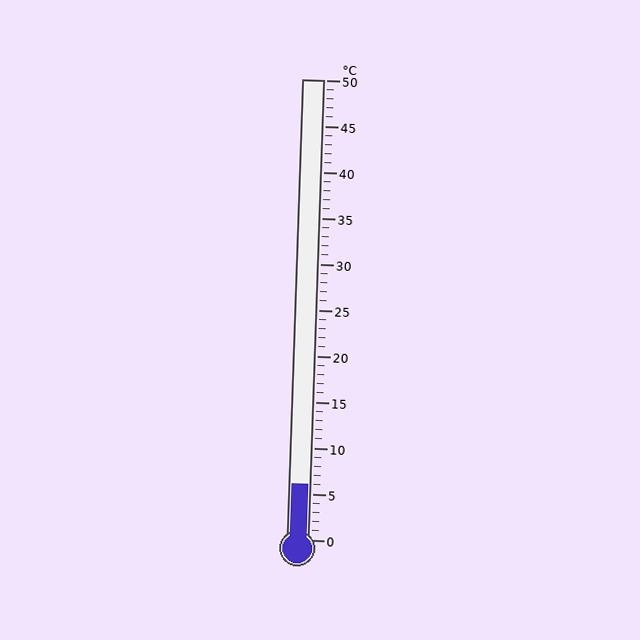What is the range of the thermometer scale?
The thermometer scale ranges from 0°C to 50°C.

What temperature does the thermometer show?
The thermometer shows approximately 6°C.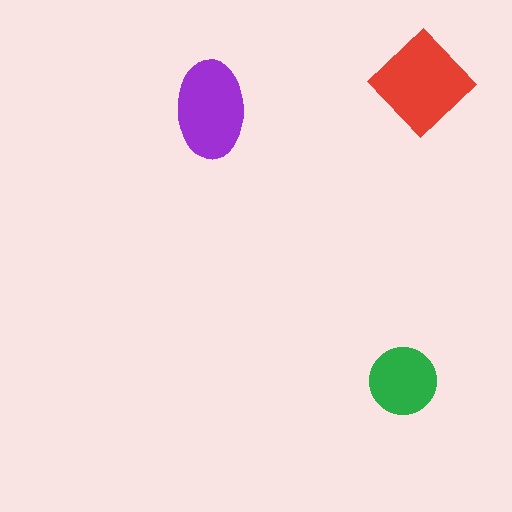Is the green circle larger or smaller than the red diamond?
Smaller.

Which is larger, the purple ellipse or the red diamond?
The red diamond.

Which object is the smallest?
The green circle.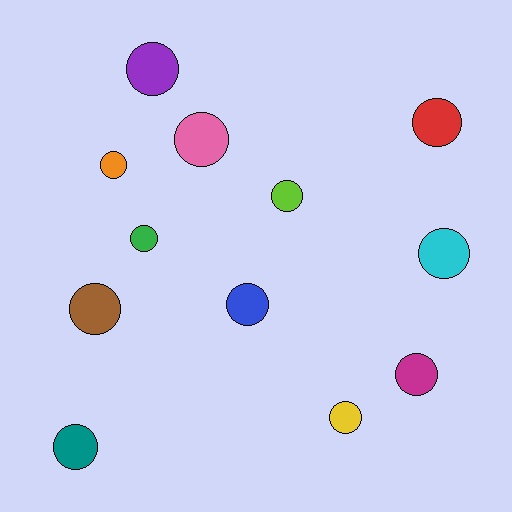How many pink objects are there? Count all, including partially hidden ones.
There is 1 pink object.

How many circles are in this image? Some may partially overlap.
There are 12 circles.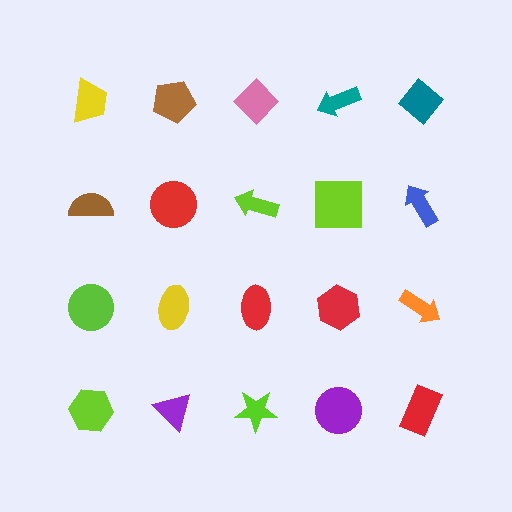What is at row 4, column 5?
A red rectangle.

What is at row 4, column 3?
A lime star.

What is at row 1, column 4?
A teal arrow.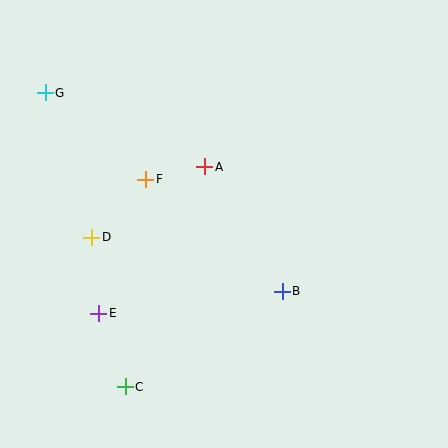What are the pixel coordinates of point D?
Point D is at (92, 237).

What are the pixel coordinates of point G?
Point G is at (45, 93).